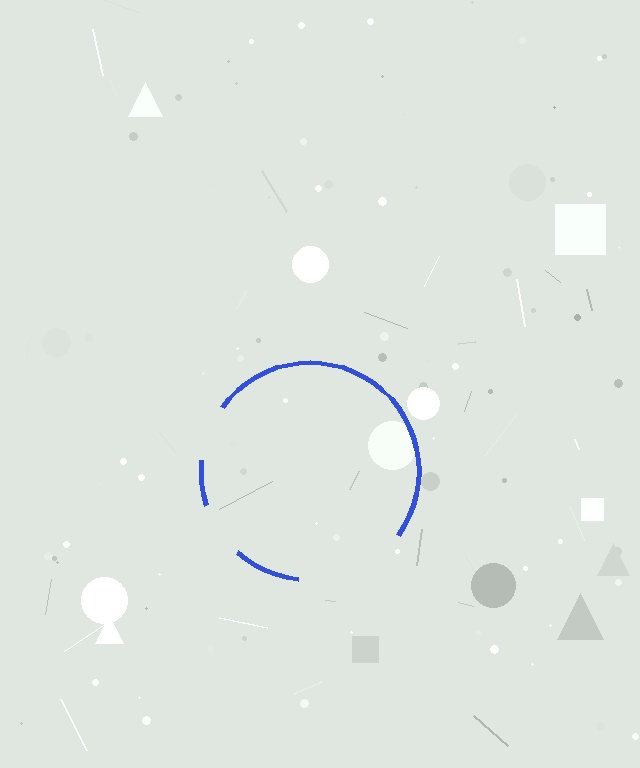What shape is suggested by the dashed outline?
The dashed outline suggests a circle.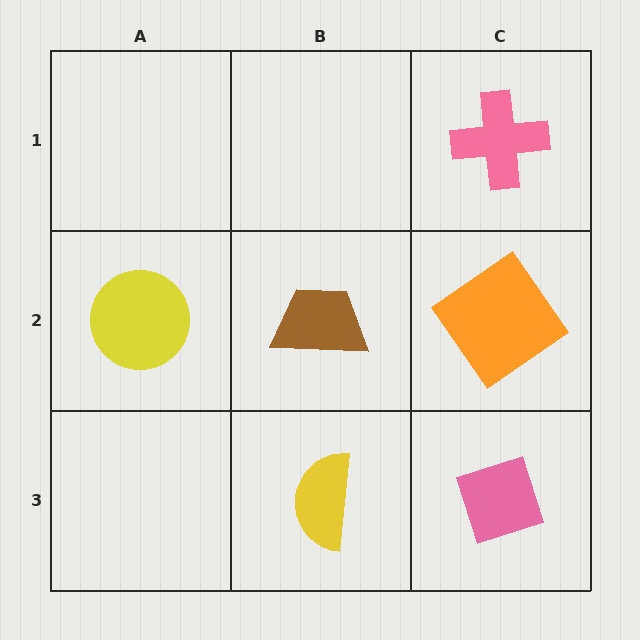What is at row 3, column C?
A pink diamond.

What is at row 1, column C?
A pink cross.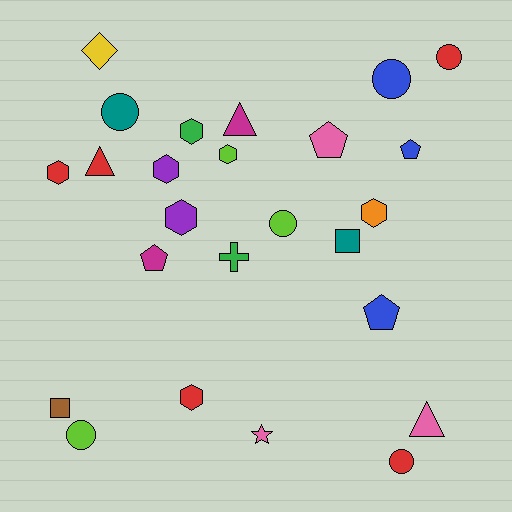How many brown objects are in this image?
There is 1 brown object.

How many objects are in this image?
There are 25 objects.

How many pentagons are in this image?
There are 4 pentagons.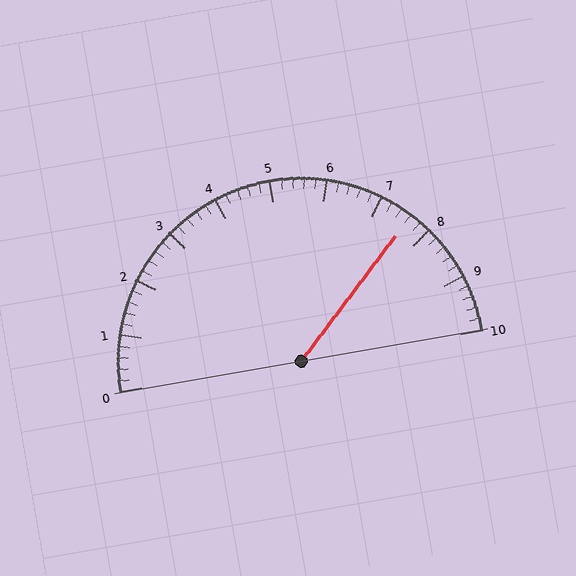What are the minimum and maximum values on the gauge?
The gauge ranges from 0 to 10.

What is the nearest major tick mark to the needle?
The nearest major tick mark is 8.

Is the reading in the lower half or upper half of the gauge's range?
The reading is in the upper half of the range (0 to 10).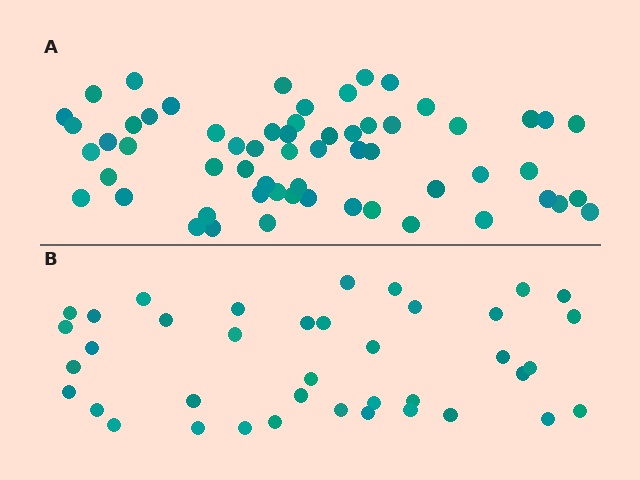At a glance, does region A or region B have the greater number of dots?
Region A (the top region) has more dots.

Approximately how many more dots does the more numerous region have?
Region A has approximately 20 more dots than region B.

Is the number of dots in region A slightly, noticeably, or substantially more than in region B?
Region A has substantially more. The ratio is roughly 1.5 to 1.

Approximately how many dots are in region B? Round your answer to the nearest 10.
About 40 dots. (The exact count is 39, which rounds to 40.)